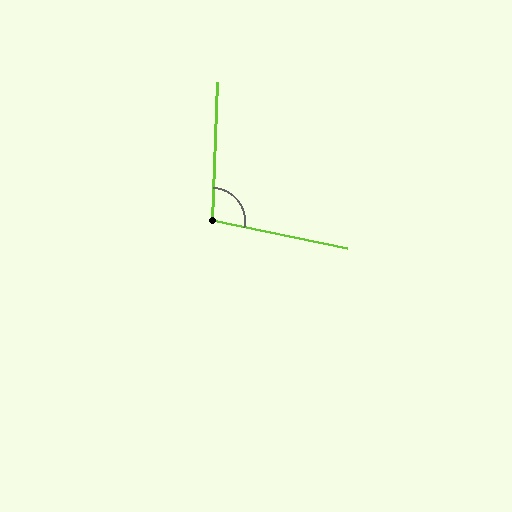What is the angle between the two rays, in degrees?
Approximately 99 degrees.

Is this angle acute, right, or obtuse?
It is obtuse.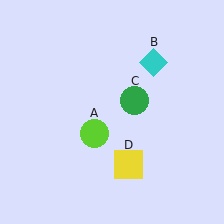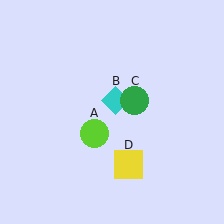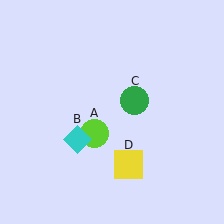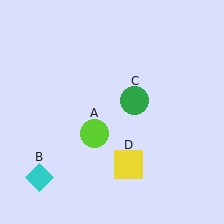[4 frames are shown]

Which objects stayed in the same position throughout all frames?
Lime circle (object A) and green circle (object C) and yellow square (object D) remained stationary.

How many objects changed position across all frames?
1 object changed position: cyan diamond (object B).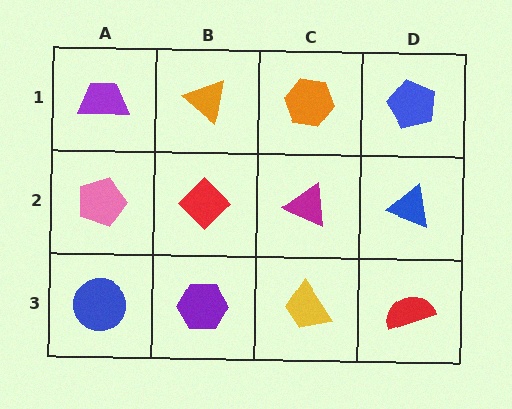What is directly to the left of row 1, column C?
An orange triangle.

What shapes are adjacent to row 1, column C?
A magenta triangle (row 2, column C), an orange triangle (row 1, column B), a blue pentagon (row 1, column D).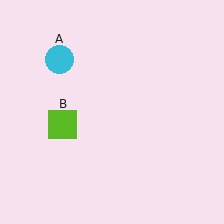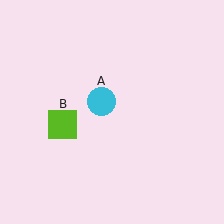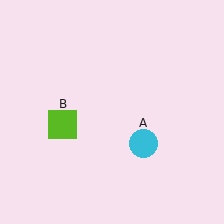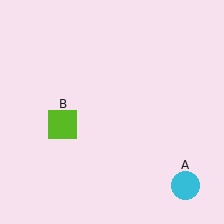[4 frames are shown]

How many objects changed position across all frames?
1 object changed position: cyan circle (object A).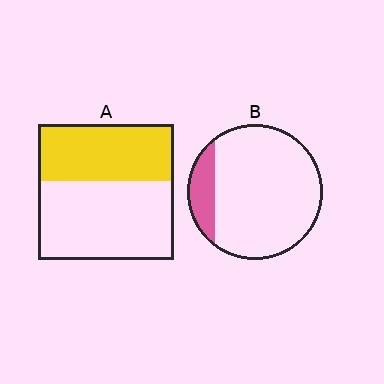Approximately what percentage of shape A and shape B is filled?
A is approximately 40% and B is approximately 15%.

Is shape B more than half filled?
No.